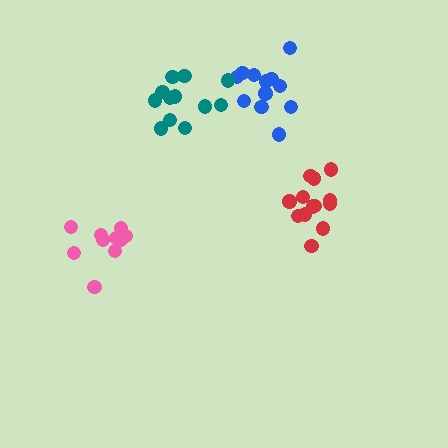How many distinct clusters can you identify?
There are 4 distinct clusters.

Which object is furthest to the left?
The pink cluster is leftmost.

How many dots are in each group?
Group 1: 10 dots, Group 2: 13 dots, Group 3: 12 dots, Group 4: 12 dots (47 total).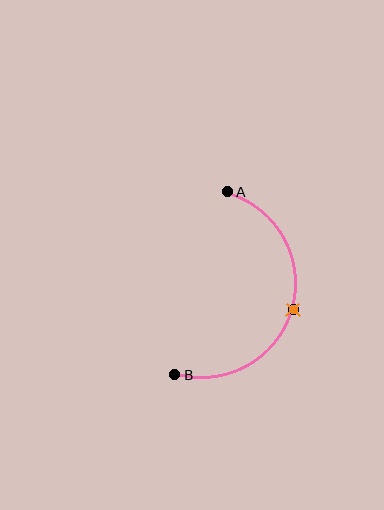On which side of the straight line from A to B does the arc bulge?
The arc bulges to the right of the straight line connecting A and B.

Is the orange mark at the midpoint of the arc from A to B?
Yes. The orange mark lies on the arc at equal arc-length from both A and B — it is the arc midpoint.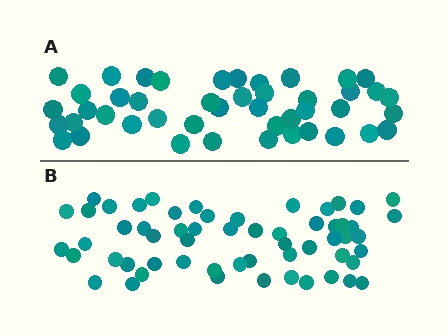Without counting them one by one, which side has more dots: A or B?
Region B (the bottom region) has more dots.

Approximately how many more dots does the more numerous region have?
Region B has approximately 15 more dots than region A.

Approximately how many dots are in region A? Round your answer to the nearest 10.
About 40 dots. (The exact count is 45, which rounds to 40.)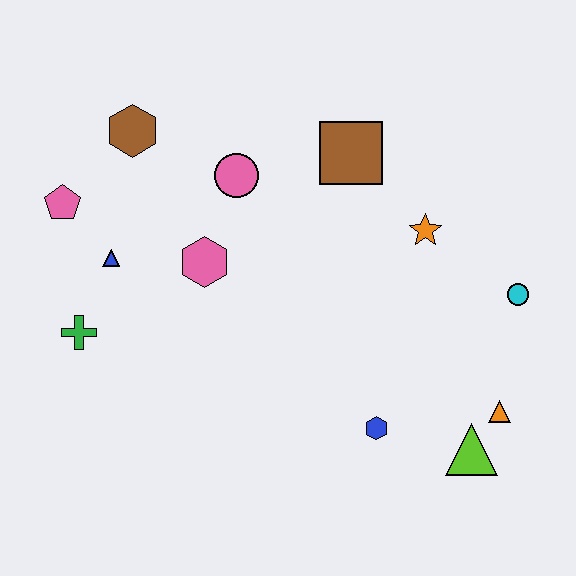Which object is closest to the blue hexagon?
The lime triangle is closest to the blue hexagon.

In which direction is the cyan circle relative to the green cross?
The cyan circle is to the right of the green cross.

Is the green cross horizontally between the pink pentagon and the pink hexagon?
Yes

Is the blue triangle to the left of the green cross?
No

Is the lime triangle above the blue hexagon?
No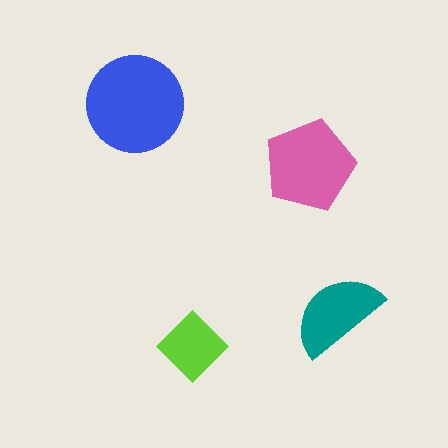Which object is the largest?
The blue circle.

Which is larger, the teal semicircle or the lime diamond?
The teal semicircle.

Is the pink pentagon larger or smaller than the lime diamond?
Larger.